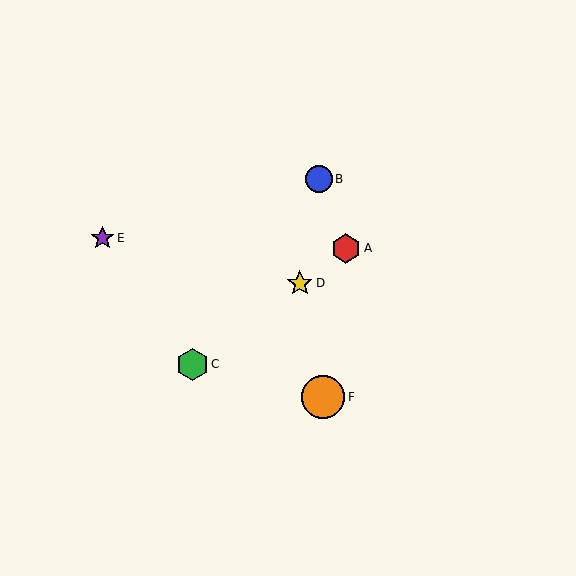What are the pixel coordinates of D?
Object D is at (300, 283).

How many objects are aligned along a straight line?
3 objects (A, C, D) are aligned along a straight line.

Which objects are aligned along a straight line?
Objects A, C, D are aligned along a straight line.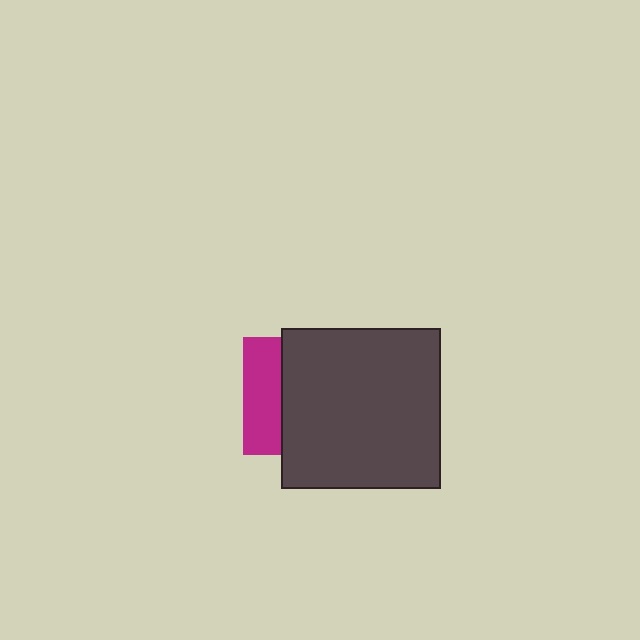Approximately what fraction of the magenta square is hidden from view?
Roughly 68% of the magenta square is hidden behind the dark gray square.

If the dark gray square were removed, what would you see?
You would see the complete magenta square.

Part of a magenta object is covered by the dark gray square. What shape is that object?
It is a square.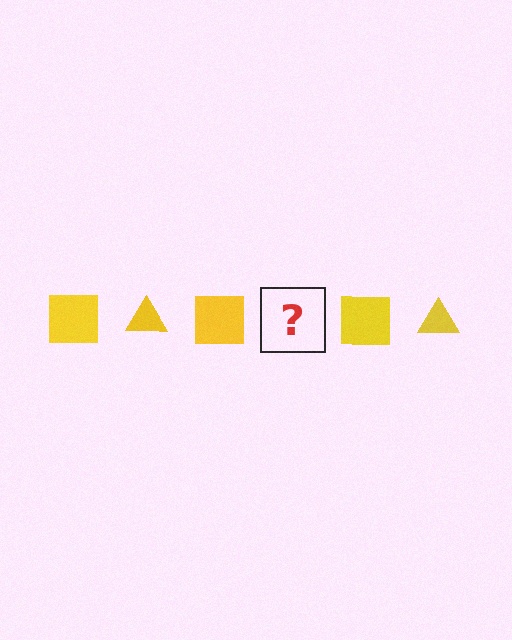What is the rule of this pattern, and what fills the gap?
The rule is that the pattern cycles through square, triangle shapes in yellow. The gap should be filled with a yellow triangle.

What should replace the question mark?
The question mark should be replaced with a yellow triangle.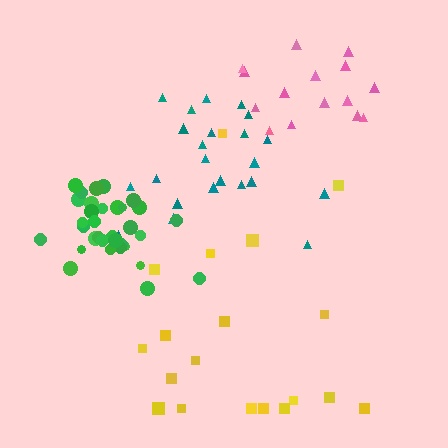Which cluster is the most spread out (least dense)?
Yellow.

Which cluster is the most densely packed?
Green.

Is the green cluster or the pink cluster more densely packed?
Green.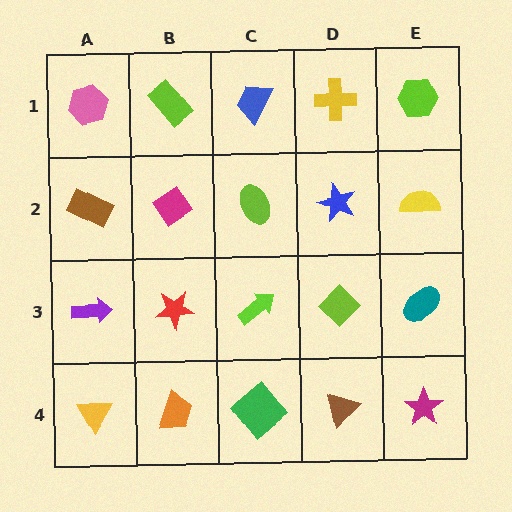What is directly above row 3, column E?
A yellow semicircle.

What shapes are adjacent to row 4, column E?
A teal ellipse (row 3, column E), a brown triangle (row 4, column D).